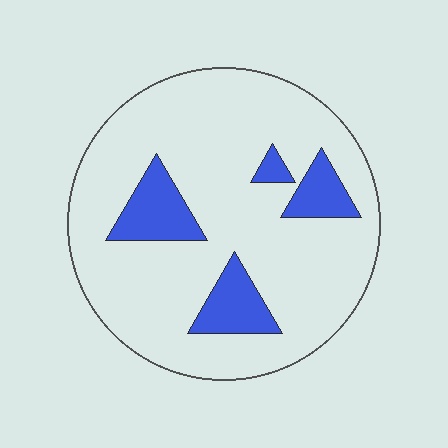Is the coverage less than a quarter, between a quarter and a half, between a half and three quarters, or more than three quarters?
Less than a quarter.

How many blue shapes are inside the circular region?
4.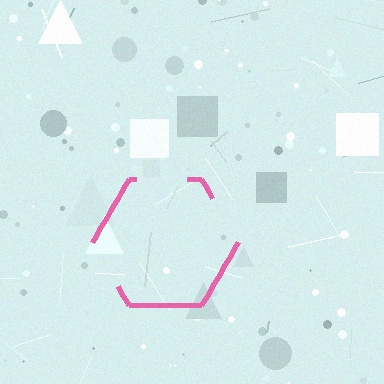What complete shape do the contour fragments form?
The contour fragments form a hexagon.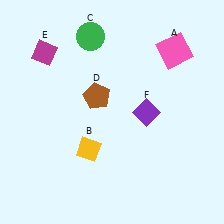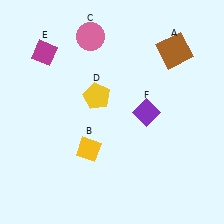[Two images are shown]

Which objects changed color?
A changed from pink to brown. C changed from green to pink. D changed from brown to yellow.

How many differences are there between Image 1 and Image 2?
There are 3 differences between the two images.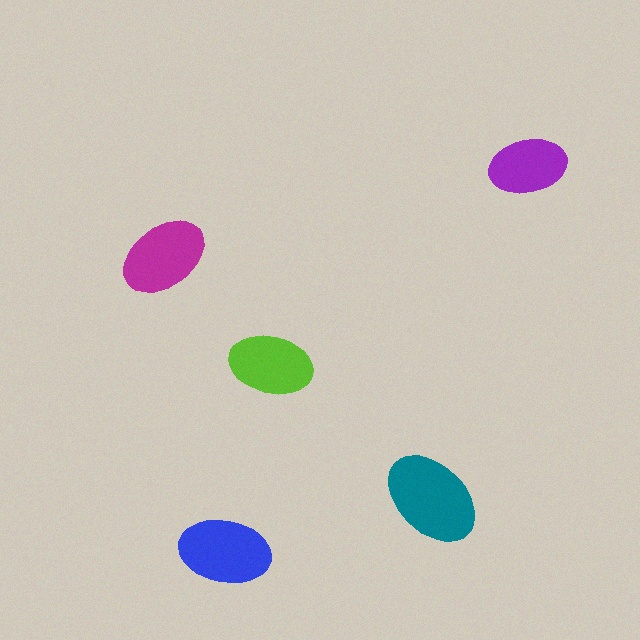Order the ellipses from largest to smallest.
the teal one, the blue one, the magenta one, the lime one, the purple one.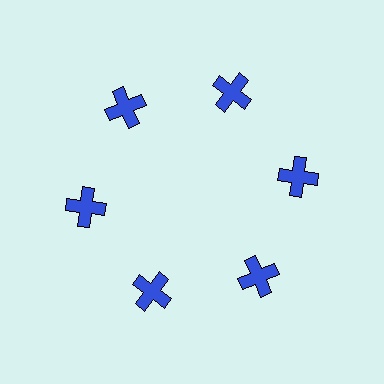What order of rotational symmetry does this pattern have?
This pattern has 6-fold rotational symmetry.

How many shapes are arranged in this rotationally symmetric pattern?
There are 6 shapes, arranged in 6 groups of 1.